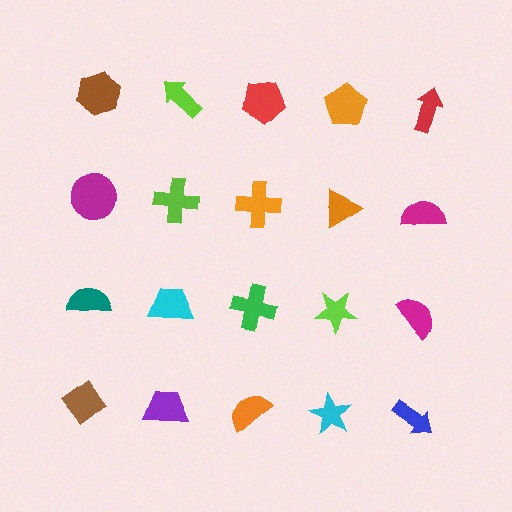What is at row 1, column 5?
A red arrow.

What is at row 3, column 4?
A lime star.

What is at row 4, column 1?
A brown diamond.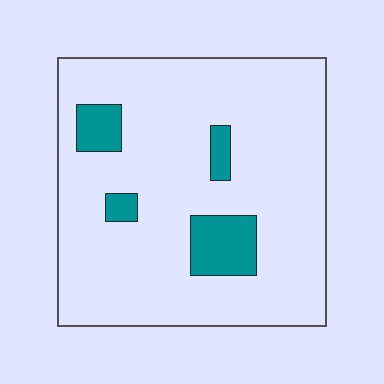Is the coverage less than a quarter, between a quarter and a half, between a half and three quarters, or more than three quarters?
Less than a quarter.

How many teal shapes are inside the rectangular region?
4.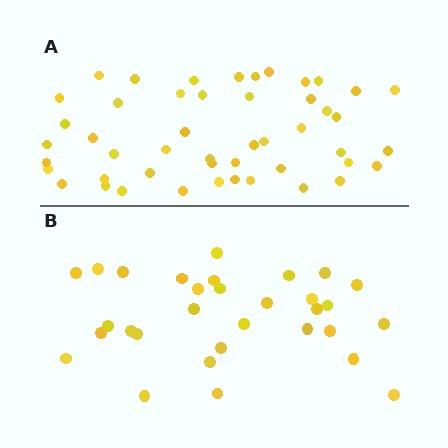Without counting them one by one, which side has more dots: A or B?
Region A (the top region) has more dots.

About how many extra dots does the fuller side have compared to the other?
Region A has approximately 15 more dots than region B.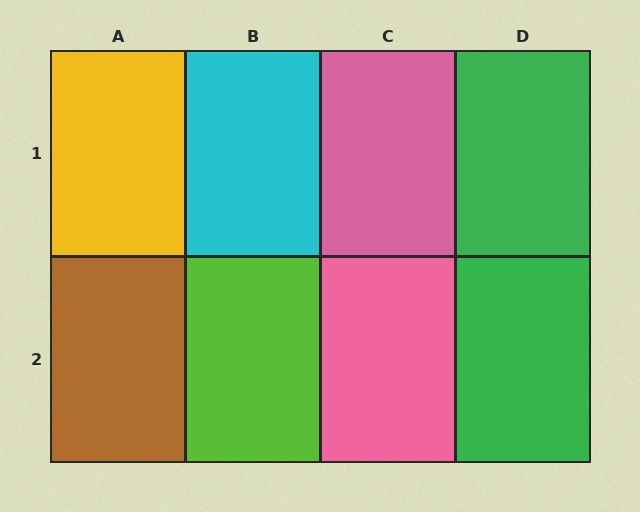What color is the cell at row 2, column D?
Green.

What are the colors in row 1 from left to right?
Yellow, cyan, pink, green.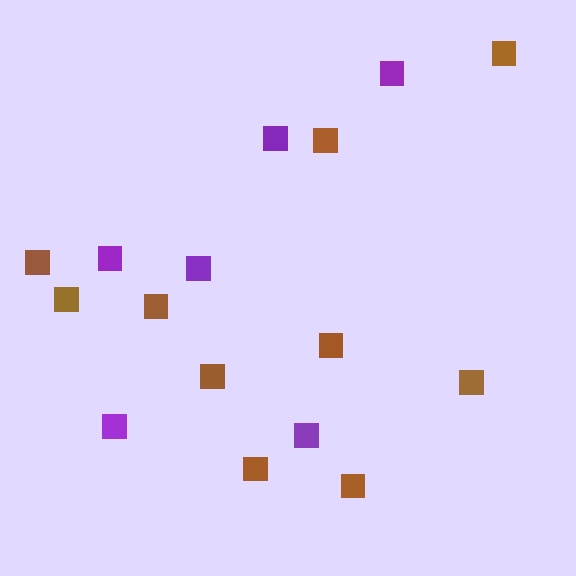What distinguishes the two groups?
There are 2 groups: one group of brown squares (10) and one group of purple squares (6).